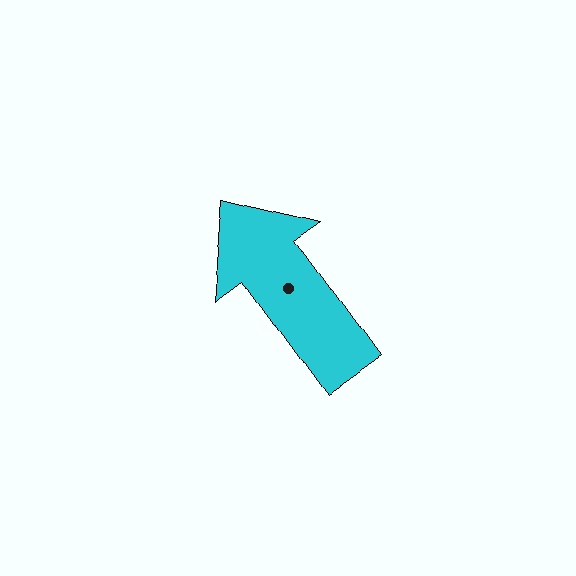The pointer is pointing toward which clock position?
Roughly 11 o'clock.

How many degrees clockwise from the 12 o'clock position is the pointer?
Approximately 324 degrees.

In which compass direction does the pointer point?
Northwest.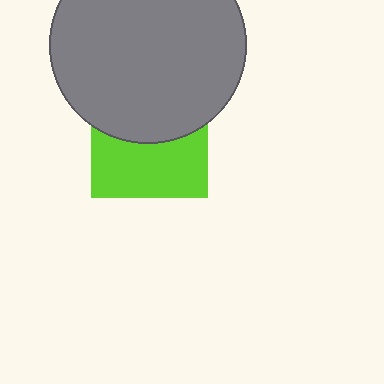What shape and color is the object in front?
The object in front is a gray circle.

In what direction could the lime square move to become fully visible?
The lime square could move down. That would shift it out from behind the gray circle entirely.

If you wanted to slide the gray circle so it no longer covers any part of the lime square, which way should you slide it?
Slide it up — that is the most direct way to separate the two shapes.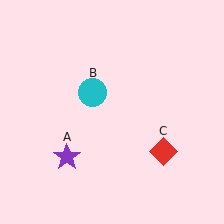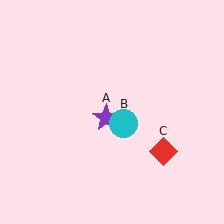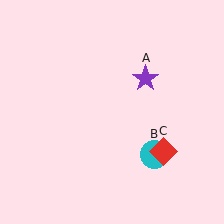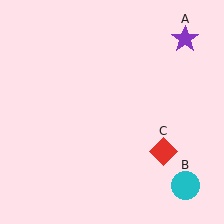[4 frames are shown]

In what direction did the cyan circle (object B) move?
The cyan circle (object B) moved down and to the right.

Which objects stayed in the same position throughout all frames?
Red diamond (object C) remained stationary.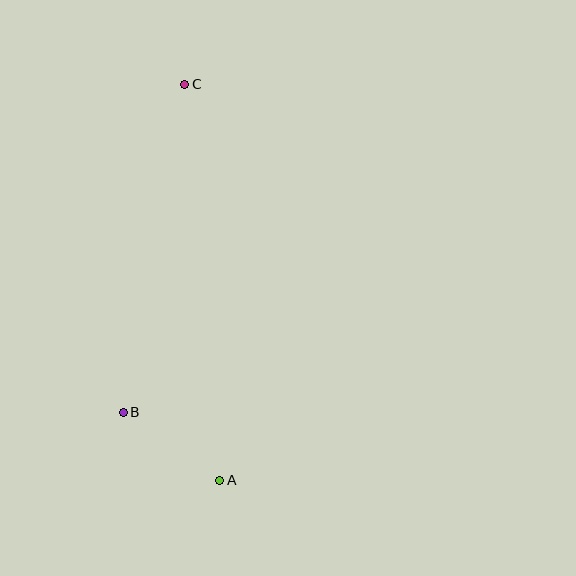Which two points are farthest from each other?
Points A and C are farthest from each other.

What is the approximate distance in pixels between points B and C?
The distance between B and C is approximately 334 pixels.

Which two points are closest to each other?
Points A and B are closest to each other.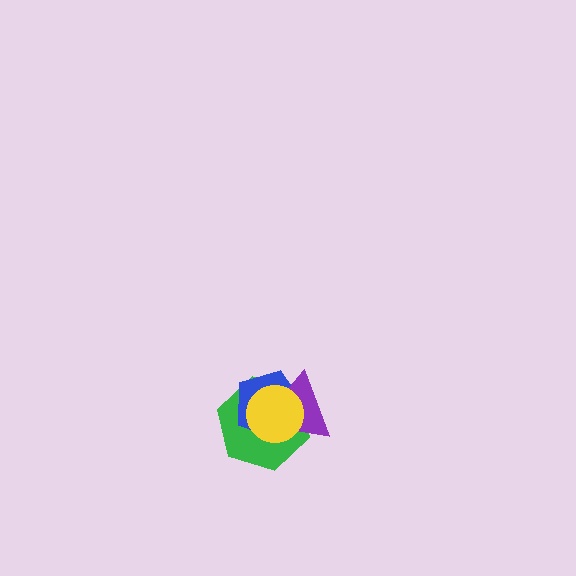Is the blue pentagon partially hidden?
Yes, it is partially covered by another shape.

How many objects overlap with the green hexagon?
3 objects overlap with the green hexagon.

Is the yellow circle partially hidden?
No, no other shape covers it.